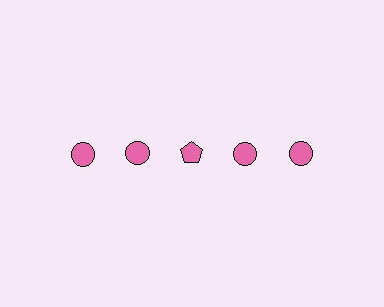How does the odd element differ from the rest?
It has a different shape: pentagon instead of circle.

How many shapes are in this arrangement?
There are 5 shapes arranged in a grid pattern.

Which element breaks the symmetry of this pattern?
The pink pentagon in the top row, center column breaks the symmetry. All other shapes are pink circles.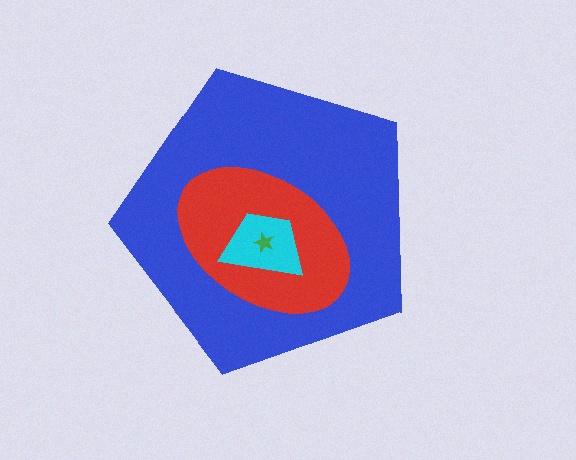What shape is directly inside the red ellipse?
The cyan trapezoid.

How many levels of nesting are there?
4.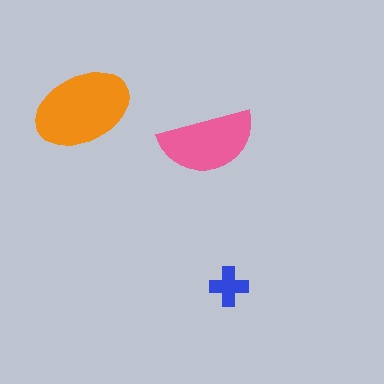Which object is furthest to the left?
The orange ellipse is leftmost.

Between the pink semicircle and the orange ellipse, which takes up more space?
The orange ellipse.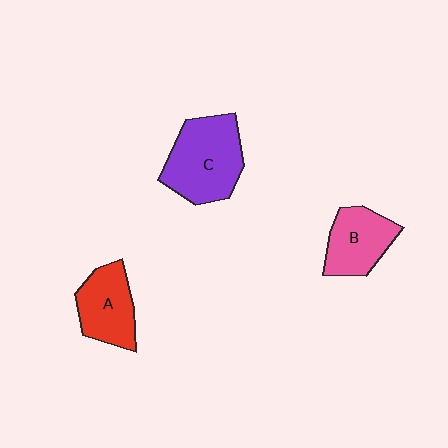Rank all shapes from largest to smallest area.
From largest to smallest: C (purple), A (red), B (pink).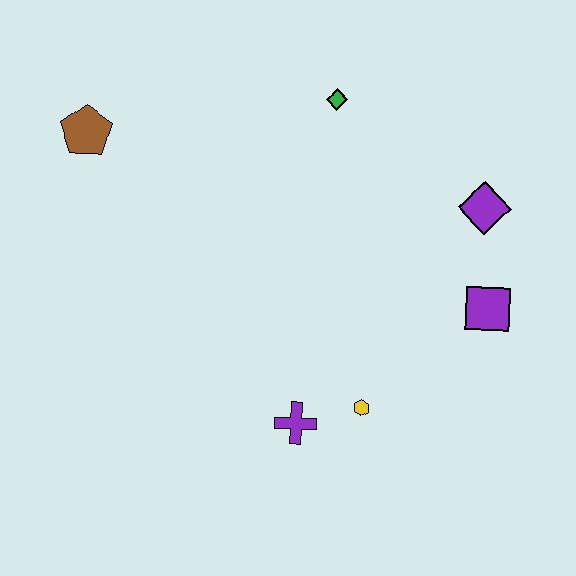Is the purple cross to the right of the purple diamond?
No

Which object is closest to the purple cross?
The yellow hexagon is closest to the purple cross.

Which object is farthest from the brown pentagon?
The purple square is farthest from the brown pentagon.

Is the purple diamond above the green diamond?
No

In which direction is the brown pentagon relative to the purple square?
The brown pentagon is to the left of the purple square.